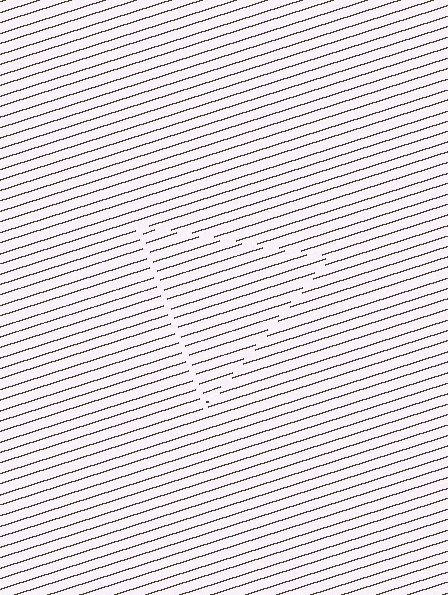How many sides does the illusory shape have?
3 sides — the line-ends trace a triangle.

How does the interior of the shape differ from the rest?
The interior of the shape contains the same grating, shifted by half a period — the contour is defined by the phase discontinuity where line-ends from the inner and outer gratings abut.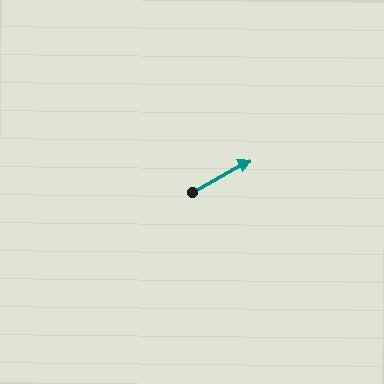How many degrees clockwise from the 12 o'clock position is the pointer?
Approximately 61 degrees.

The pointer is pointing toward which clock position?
Roughly 2 o'clock.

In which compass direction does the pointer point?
Northeast.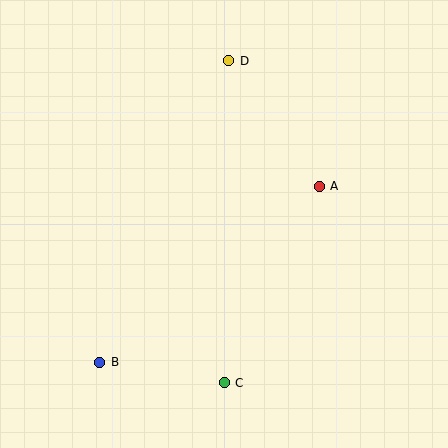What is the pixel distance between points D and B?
The distance between D and B is 328 pixels.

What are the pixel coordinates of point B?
Point B is at (100, 362).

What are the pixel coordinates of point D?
Point D is at (229, 61).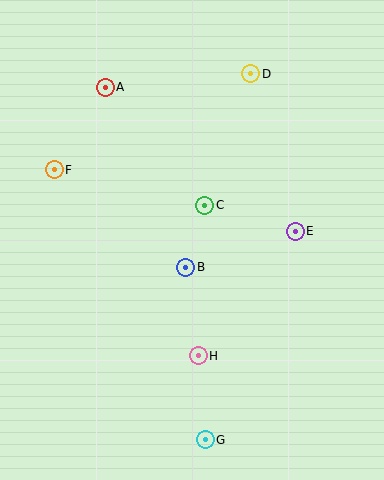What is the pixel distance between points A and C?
The distance between A and C is 154 pixels.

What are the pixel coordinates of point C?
Point C is at (205, 205).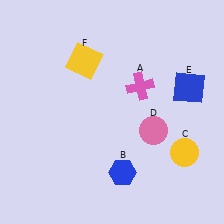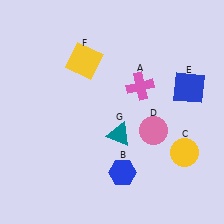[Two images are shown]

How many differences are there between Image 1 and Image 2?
There is 1 difference between the two images.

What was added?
A teal triangle (G) was added in Image 2.